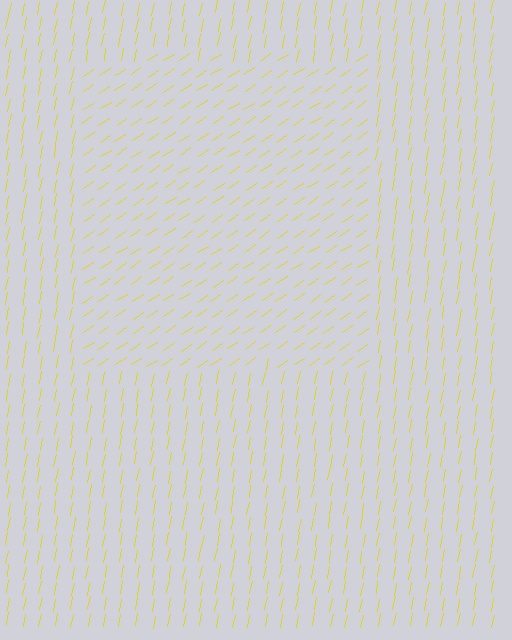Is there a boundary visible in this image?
Yes, there is a texture boundary formed by a change in line orientation.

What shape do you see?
I see a rectangle.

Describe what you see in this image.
The image is filled with small yellow line segments. A rectangle region in the image has lines oriented differently from the surrounding lines, creating a visible texture boundary.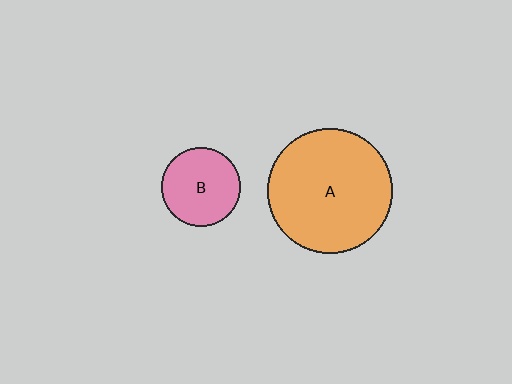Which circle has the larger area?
Circle A (orange).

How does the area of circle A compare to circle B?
Approximately 2.5 times.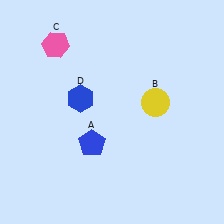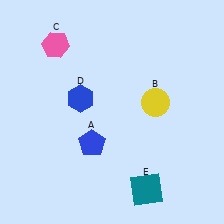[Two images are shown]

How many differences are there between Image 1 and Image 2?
There is 1 difference between the two images.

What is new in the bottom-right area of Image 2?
A teal square (E) was added in the bottom-right area of Image 2.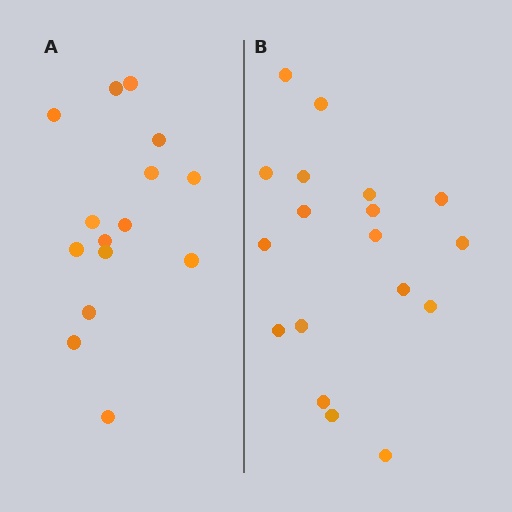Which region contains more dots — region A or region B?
Region B (the right region) has more dots.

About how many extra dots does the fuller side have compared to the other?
Region B has just a few more — roughly 2 or 3 more dots than region A.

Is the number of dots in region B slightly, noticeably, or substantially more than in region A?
Region B has only slightly more — the two regions are fairly close. The ratio is roughly 1.2 to 1.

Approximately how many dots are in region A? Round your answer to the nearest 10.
About 20 dots. (The exact count is 15, which rounds to 20.)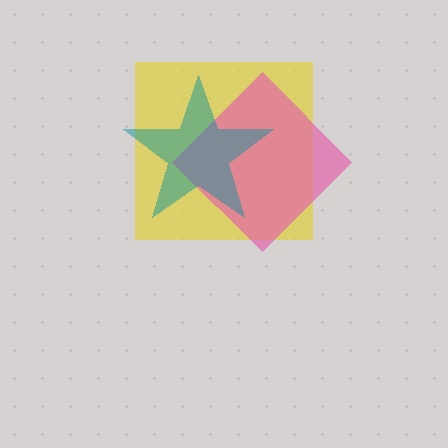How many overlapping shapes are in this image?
There are 3 overlapping shapes in the image.